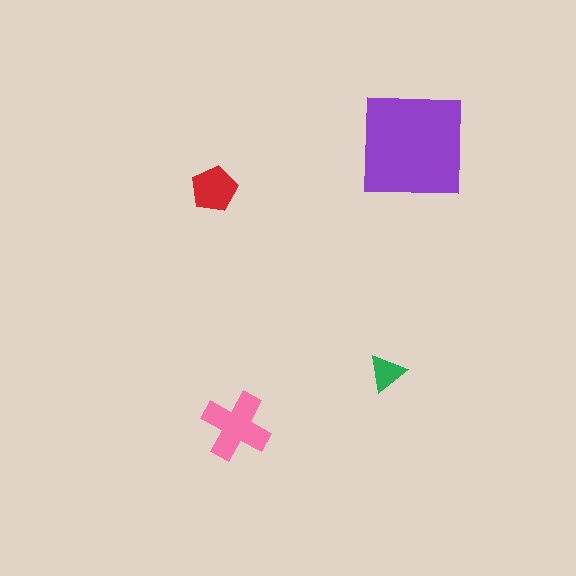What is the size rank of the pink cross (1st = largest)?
2nd.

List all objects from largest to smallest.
The purple square, the pink cross, the red pentagon, the green triangle.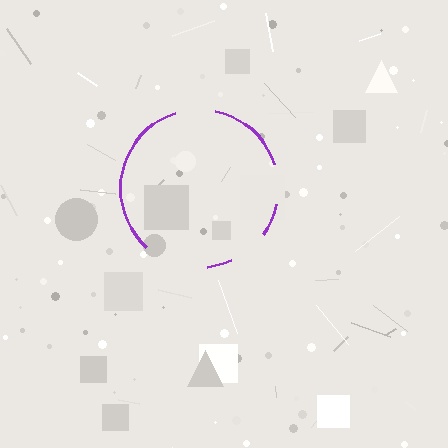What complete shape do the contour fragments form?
The contour fragments form a circle.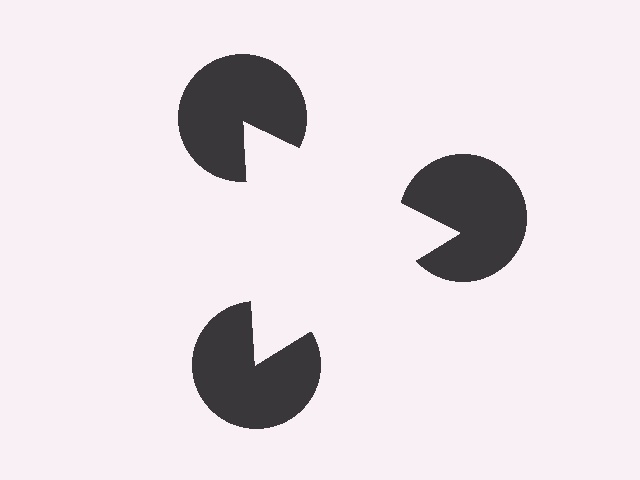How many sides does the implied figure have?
3 sides.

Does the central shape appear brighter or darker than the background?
It typically appears slightly brighter than the background, even though no actual brightness change is drawn.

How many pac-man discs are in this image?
There are 3 — one at each vertex of the illusory triangle.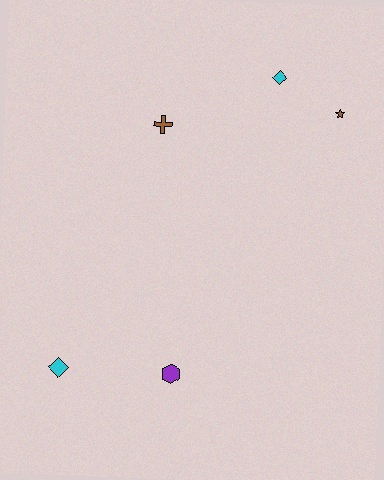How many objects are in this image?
There are 5 objects.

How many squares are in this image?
There are no squares.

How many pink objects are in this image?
There are no pink objects.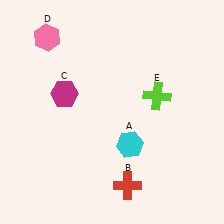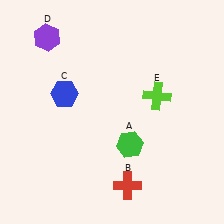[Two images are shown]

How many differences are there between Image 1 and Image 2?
There are 3 differences between the two images.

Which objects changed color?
A changed from cyan to green. C changed from magenta to blue. D changed from pink to purple.